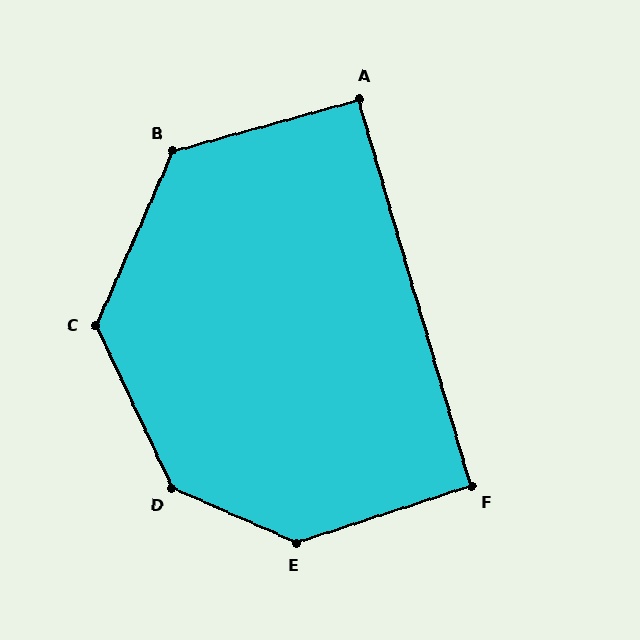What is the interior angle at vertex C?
Approximately 131 degrees (obtuse).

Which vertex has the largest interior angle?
D, at approximately 139 degrees.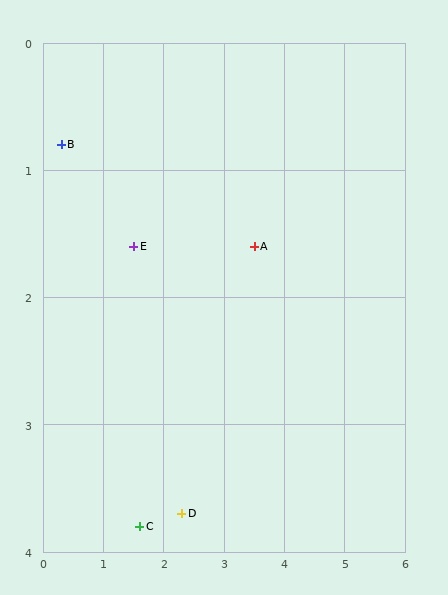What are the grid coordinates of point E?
Point E is at approximately (1.5, 1.6).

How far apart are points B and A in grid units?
Points B and A are about 3.3 grid units apart.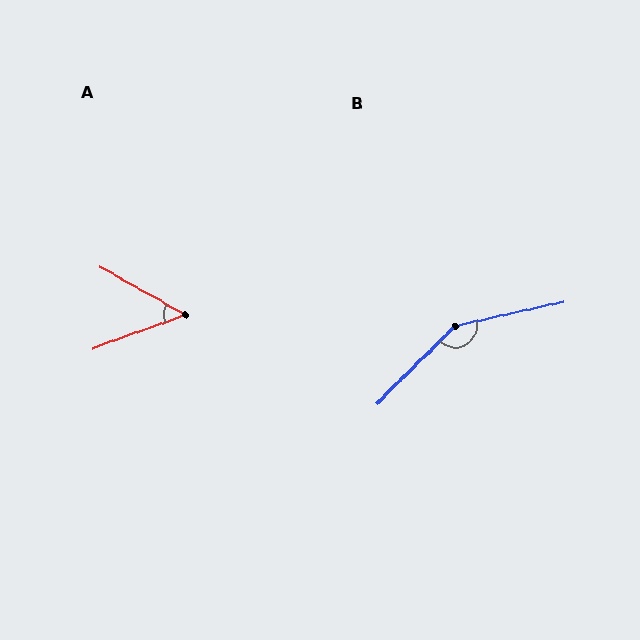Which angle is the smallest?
A, at approximately 49 degrees.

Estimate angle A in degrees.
Approximately 49 degrees.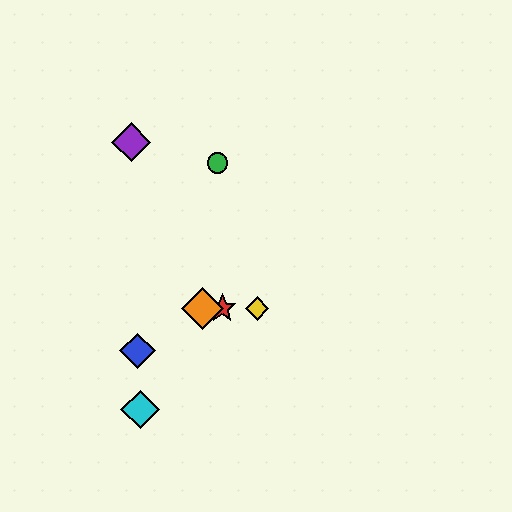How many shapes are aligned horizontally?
3 shapes (the red star, the yellow diamond, the orange diamond) are aligned horizontally.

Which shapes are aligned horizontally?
The red star, the yellow diamond, the orange diamond are aligned horizontally.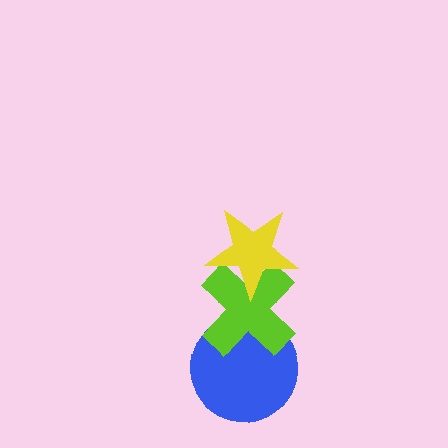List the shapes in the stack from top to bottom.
From top to bottom: the yellow star, the lime cross, the blue circle.